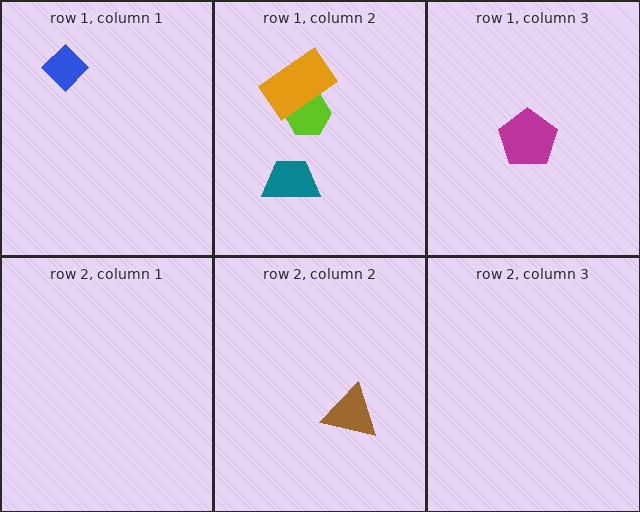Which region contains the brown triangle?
The row 2, column 2 region.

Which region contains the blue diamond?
The row 1, column 1 region.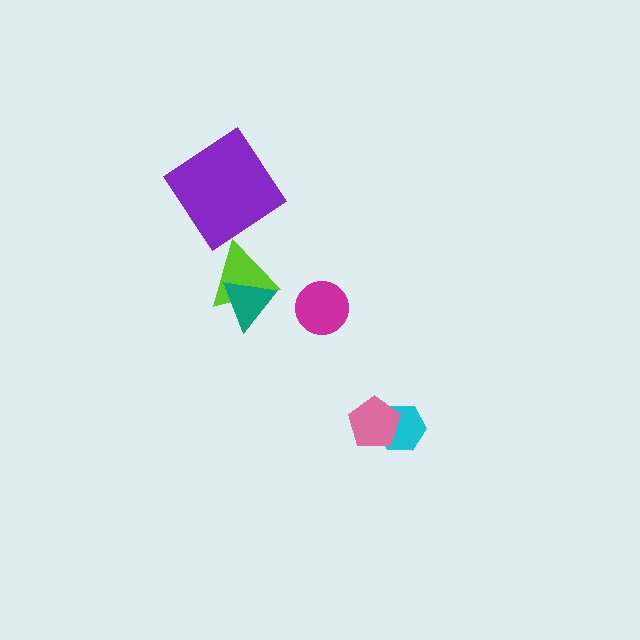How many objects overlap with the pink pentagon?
1 object overlaps with the pink pentagon.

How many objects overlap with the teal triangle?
1 object overlaps with the teal triangle.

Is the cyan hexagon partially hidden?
Yes, it is partially covered by another shape.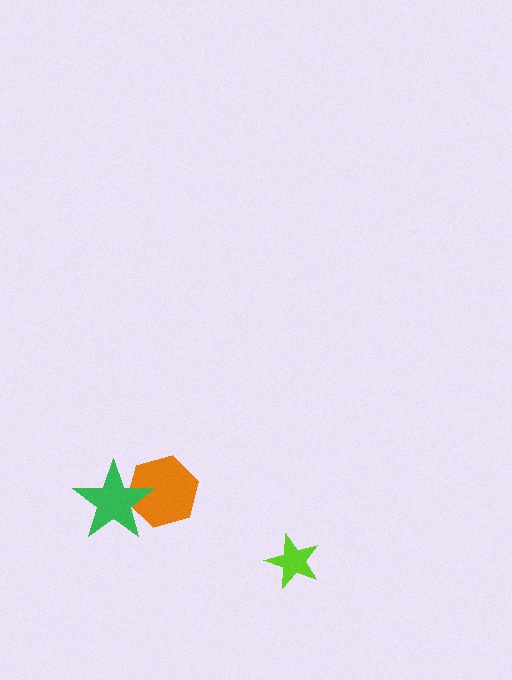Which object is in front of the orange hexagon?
The green star is in front of the orange hexagon.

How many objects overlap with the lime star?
0 objects overlap with the lime star.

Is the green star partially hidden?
No, no other shape covers it.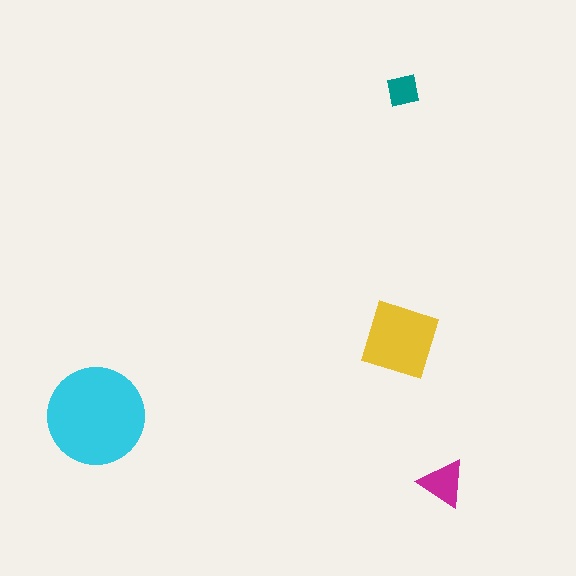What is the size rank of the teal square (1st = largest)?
4th.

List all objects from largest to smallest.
The cyan circle, the yellow square, the magenta triangle, the teal square.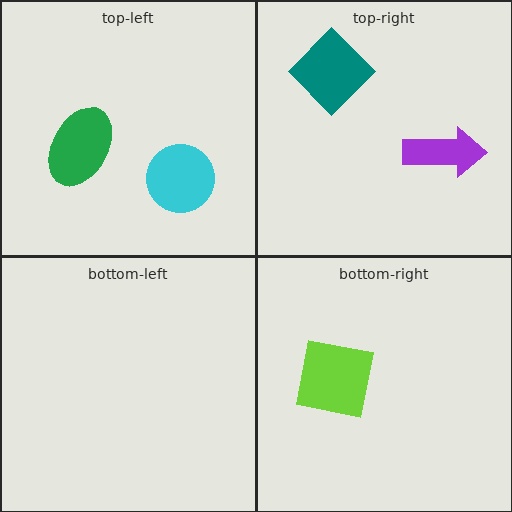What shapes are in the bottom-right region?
The lime square.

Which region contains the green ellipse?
The top-left region.